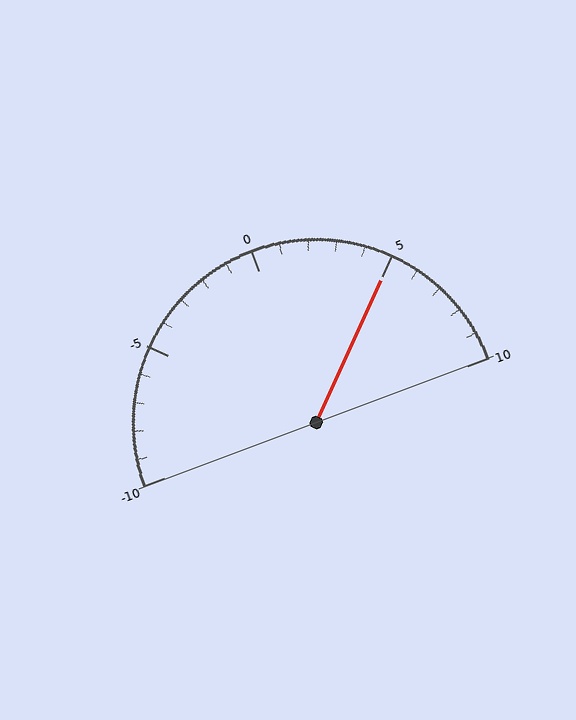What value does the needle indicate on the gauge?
The needle indicates approximately 5.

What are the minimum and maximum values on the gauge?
The gauge ranges from -10 to 10.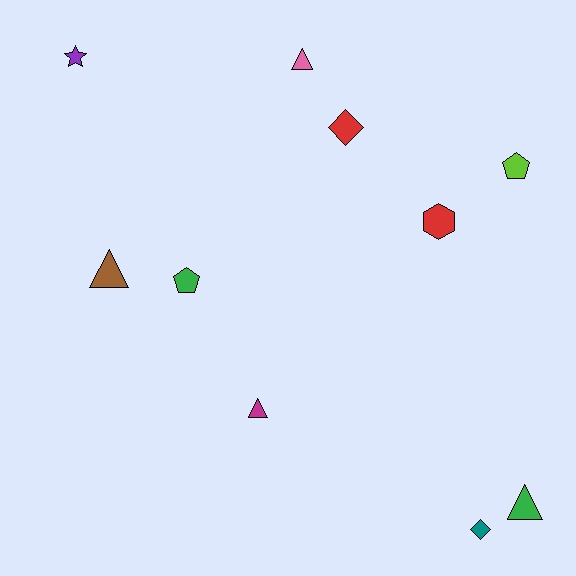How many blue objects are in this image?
There are no blue objects.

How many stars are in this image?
There is 1 star.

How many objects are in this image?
There are 10 objects.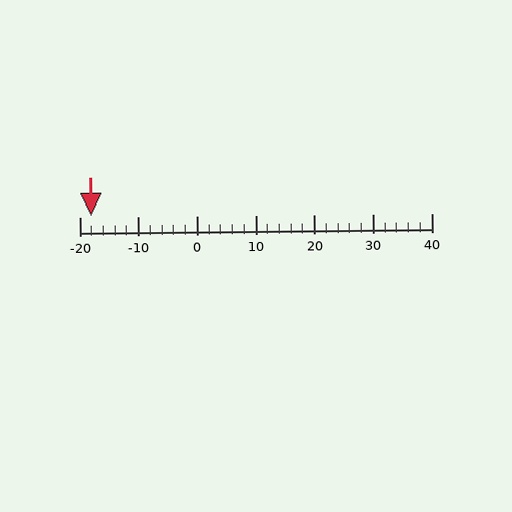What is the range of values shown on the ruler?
The ruler shows values from -20 to 40.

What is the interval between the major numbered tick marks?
The major tick marks are spaced 10 units apart.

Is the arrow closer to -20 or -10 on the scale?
The arrow is closer to -20.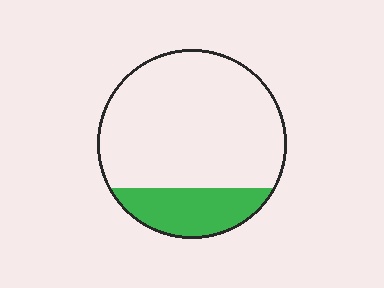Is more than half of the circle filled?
No.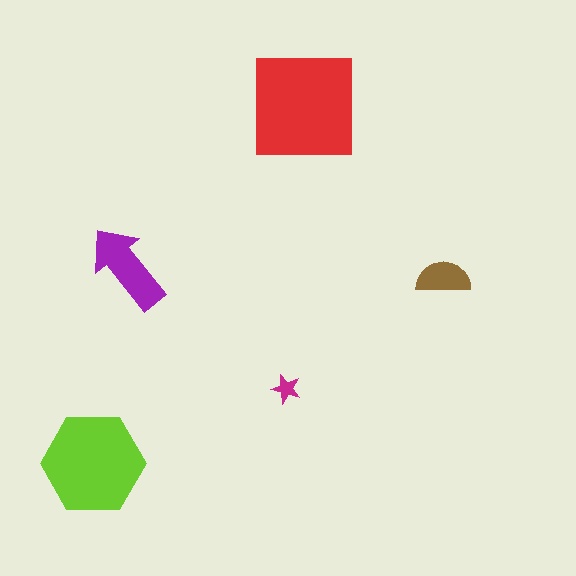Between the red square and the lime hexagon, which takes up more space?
The red square.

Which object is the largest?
The red square.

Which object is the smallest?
The magenta star.